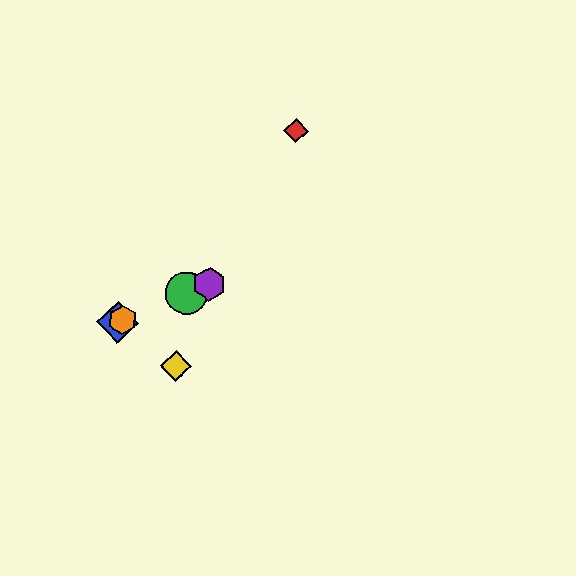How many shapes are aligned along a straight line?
4 shapes (the blue diamond, the green circle, the purple hexagon, the orange hexagon) are aligned along a straight line.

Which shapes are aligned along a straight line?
The blue diamond, the green circle, the purple hexagon, the orange hexagon are aligned along a straight line.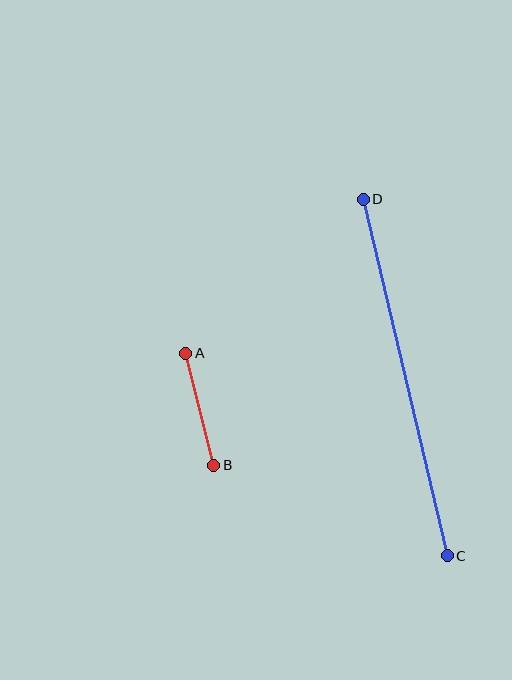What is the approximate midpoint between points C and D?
The midpoint is at approximately (405, 378) pixels.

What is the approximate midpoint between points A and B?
The midpoint is at approximately (200, 409) pixels.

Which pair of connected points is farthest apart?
Points C and D are farthest apart.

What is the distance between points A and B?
The distance is approximately 116 pixels.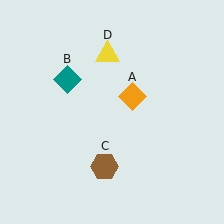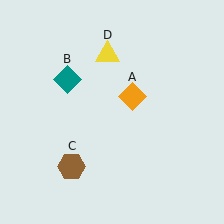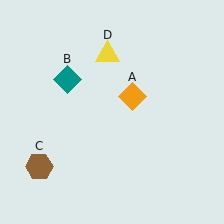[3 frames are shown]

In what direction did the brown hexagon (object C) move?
The brown hexagon (object C) moved left.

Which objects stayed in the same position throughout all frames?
Orange diamond (object A) and teal diamond (object B) and yellow triangle (object D) remained stationary.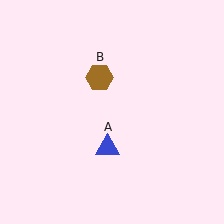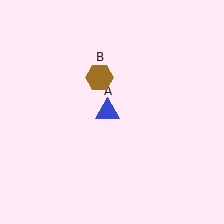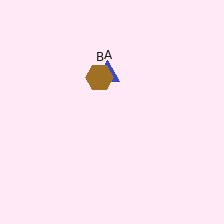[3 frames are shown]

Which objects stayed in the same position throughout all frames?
Brown hexagon (object B) remained stationary.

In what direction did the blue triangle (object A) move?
The blue triangle (object A) moved up.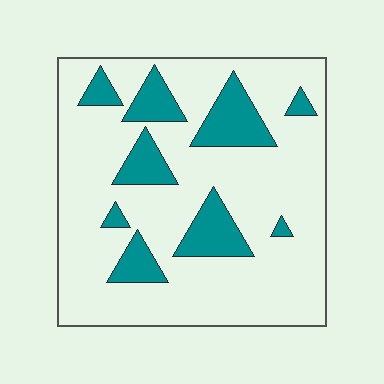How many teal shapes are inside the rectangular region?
9.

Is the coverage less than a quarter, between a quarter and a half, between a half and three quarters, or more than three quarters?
Less than a quarter.